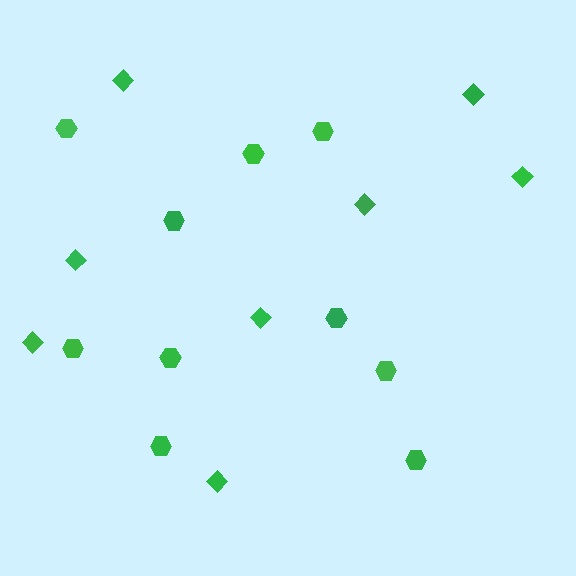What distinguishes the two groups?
There are 2 groups: one group of diamonds (8) and one group of hexagons (10).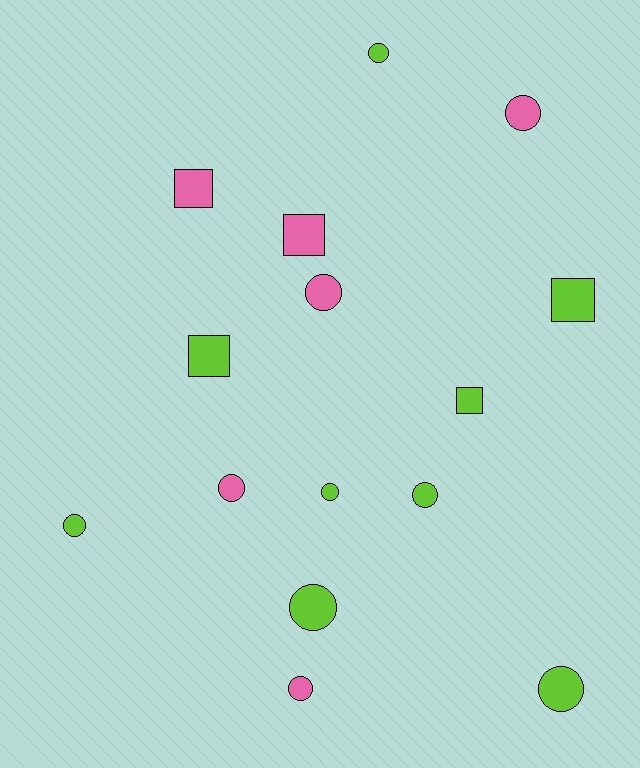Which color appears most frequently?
Lime, with 9 objects.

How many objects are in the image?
There are 15 objects.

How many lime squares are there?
There are 3 lime squares.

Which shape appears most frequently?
Circle, with 10 objects.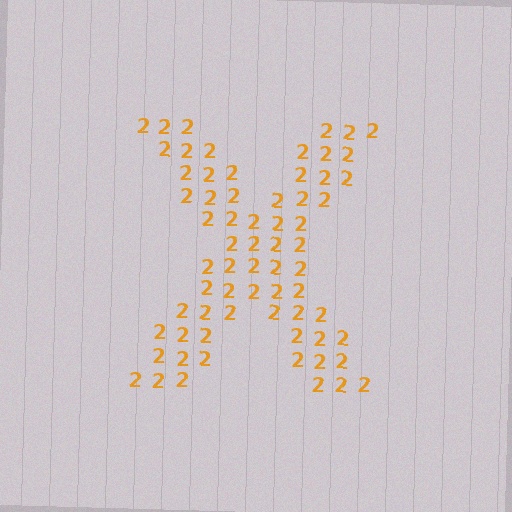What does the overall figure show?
The overall figure shows the letter X.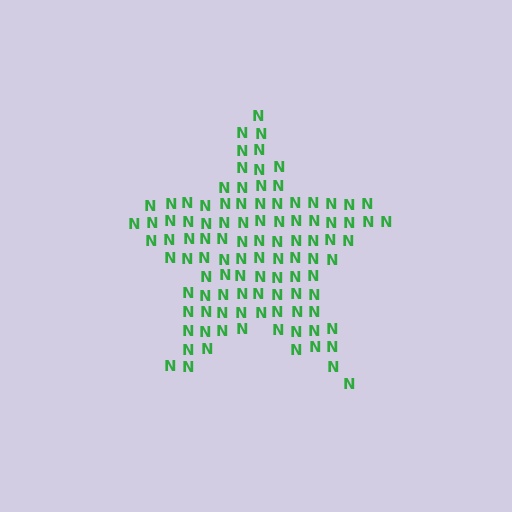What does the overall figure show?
The overall figure shows a star.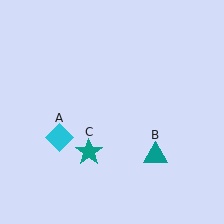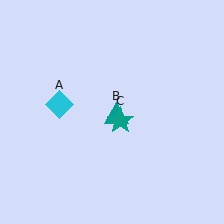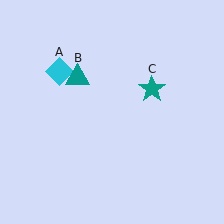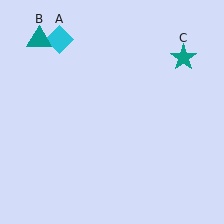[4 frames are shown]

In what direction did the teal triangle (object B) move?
The teal triangle (object B) moved up and to the left.